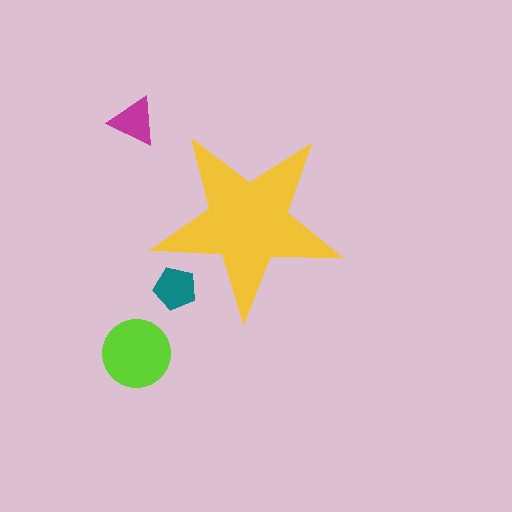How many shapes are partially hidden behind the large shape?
1 shape is partially hidden.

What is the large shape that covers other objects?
A yellow star.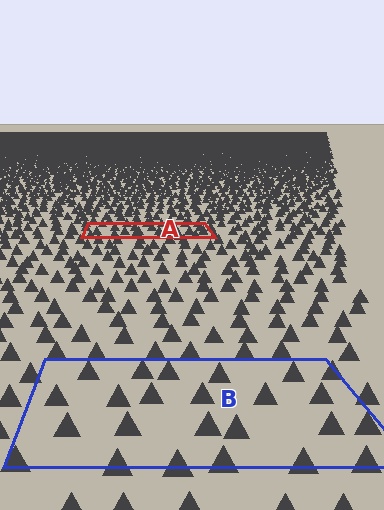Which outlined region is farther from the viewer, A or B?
Region A is farther from the viewer — the texture elements inside it appear smaller and more densely packed.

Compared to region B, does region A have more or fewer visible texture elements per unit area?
Region A has more texture elements per unit area — they are packed more densely because it is farther away.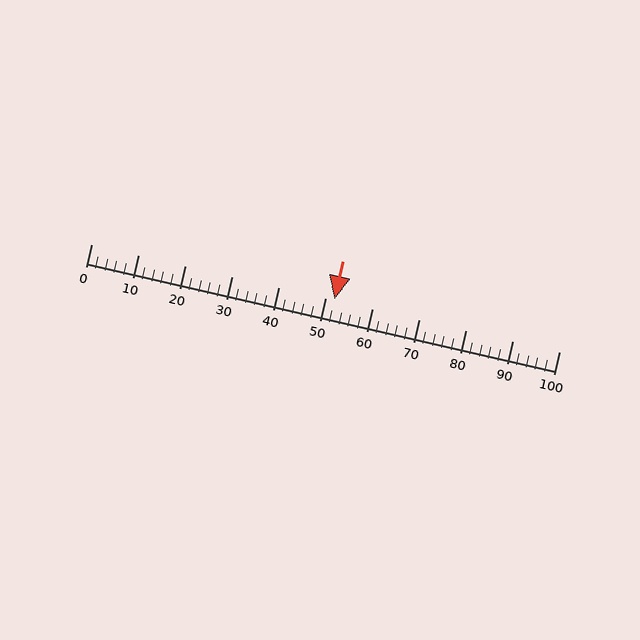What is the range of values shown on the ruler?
The ruler shows values from 0 to 100.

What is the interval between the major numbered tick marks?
The major tick marks are spaced 10 units apart.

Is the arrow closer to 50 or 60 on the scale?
The arrow is closer to 50.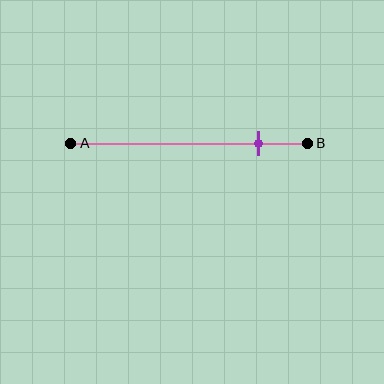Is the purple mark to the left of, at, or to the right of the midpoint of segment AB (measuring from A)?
The purple mark is to the right of the midpoint of segment AB.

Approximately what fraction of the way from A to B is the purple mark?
The purple mark is approximately 80% of the way from A to B.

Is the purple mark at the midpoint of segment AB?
No, the mark is at about 80% from A, not at the 50% midpoint.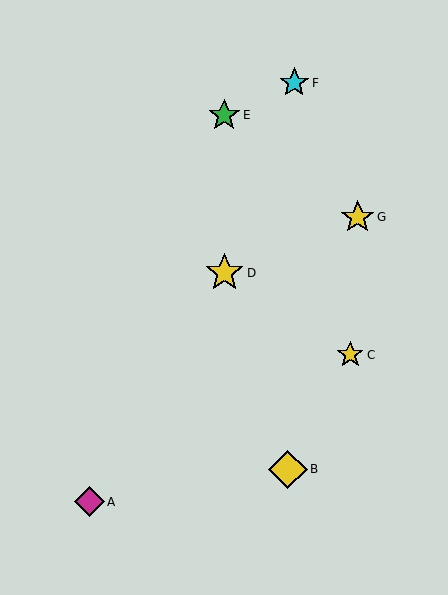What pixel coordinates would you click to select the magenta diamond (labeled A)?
Click at (89, 502) to select the magenta diamond A.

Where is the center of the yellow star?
The center of the yellow star is at (350, 355).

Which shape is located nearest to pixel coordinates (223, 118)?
The green star (labeled E) at (224, 115) is nearest to that location.